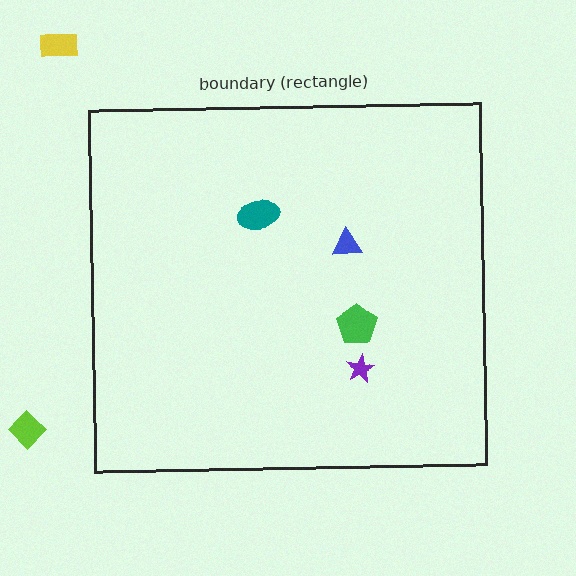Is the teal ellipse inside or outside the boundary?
Inside.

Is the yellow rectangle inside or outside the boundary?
Outside.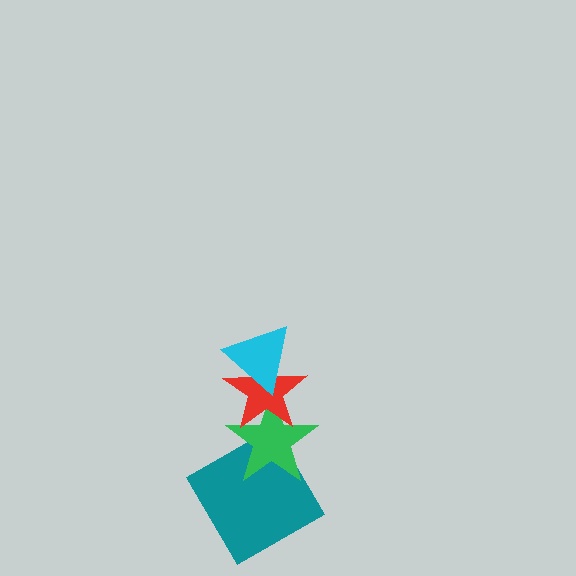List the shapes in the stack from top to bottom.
From top to bottom: the cyan triangle, the red star, the green star, the teal diamond.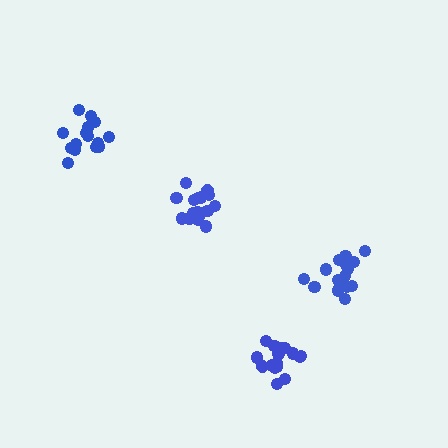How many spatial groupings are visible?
There are 4 spatial groupings.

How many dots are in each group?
Group 1: 18 dots, Group 2: 18 dots, Group 3: 15 dots, Group 4: 17 dots (68 total).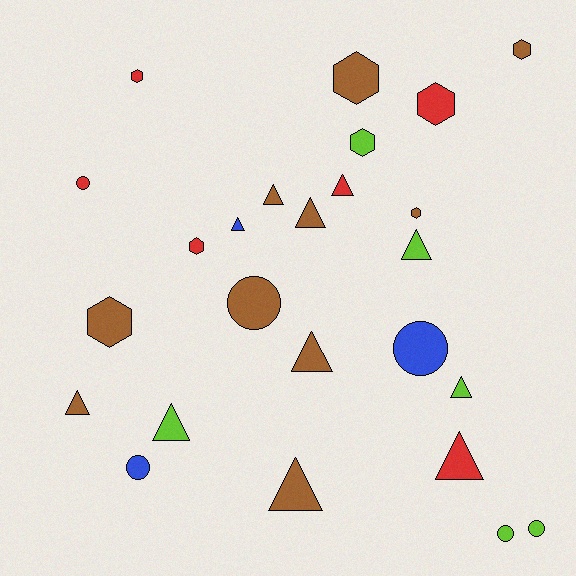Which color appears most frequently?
Brown, with 10 objects.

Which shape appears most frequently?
Triangle, with 11 objects.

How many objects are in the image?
There are 25 objects.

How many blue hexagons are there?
There are no blue hexagons.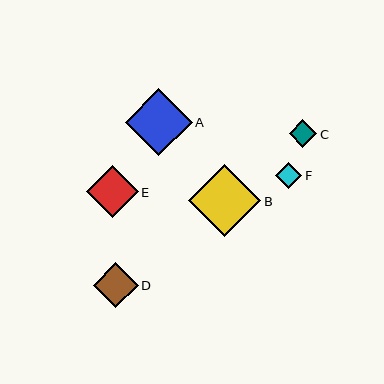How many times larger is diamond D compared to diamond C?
Diamond D is approximately 1.6 times the size of diamond C.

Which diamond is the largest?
Diamond B is the largest with a size of approximately 72 pixels.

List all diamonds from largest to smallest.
From largest to smallest: B, A, E, D, C, F.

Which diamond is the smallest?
Diamond F is the smallest with a size of approximately 26 pixels.